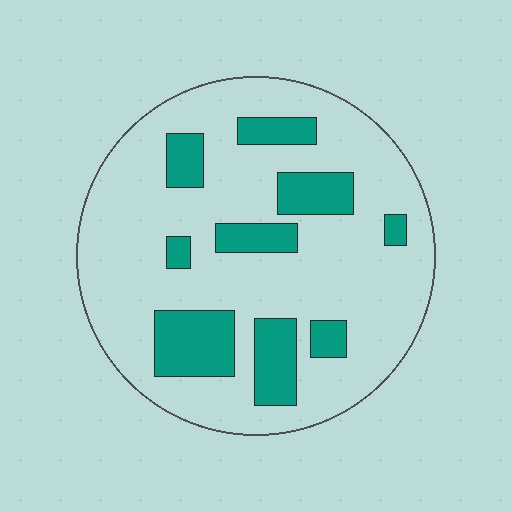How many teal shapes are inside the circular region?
9.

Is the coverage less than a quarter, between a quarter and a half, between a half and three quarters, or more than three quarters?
Less than a quarter.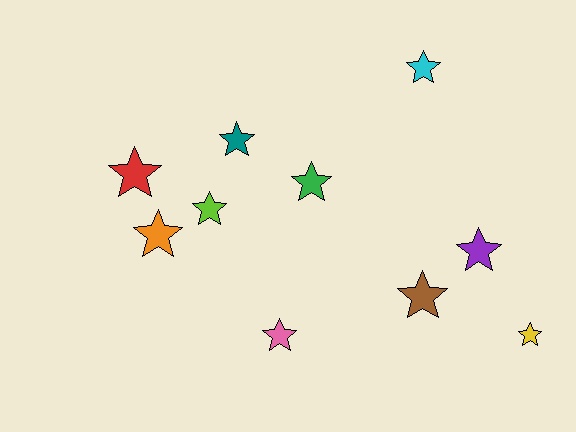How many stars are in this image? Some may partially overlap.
There are 10 stars.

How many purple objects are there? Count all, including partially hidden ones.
There is 1 purple object.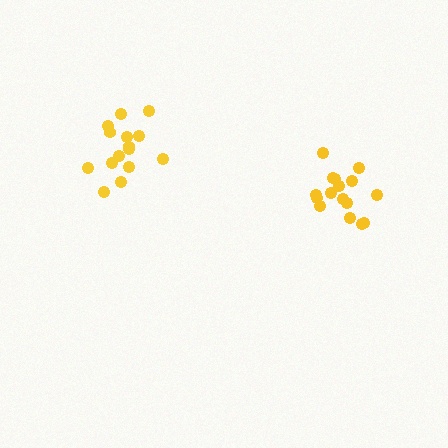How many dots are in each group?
Group 1: 15 dots, Group 2: 16 dots (31 total).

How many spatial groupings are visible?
There are 2 spatial groupings.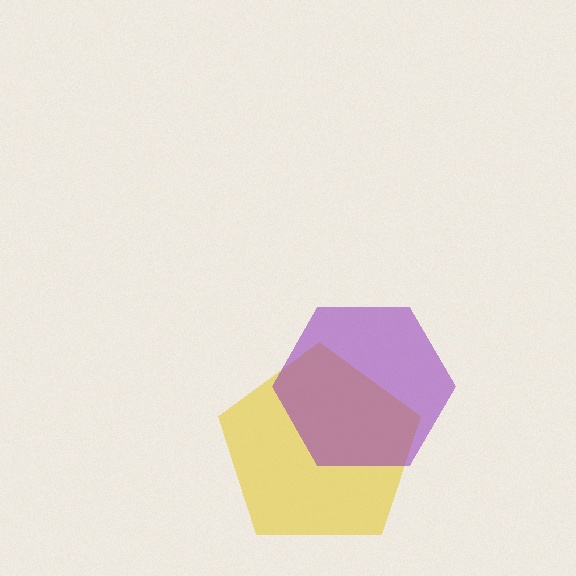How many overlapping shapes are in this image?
There are 2 overlapping shapes in the image.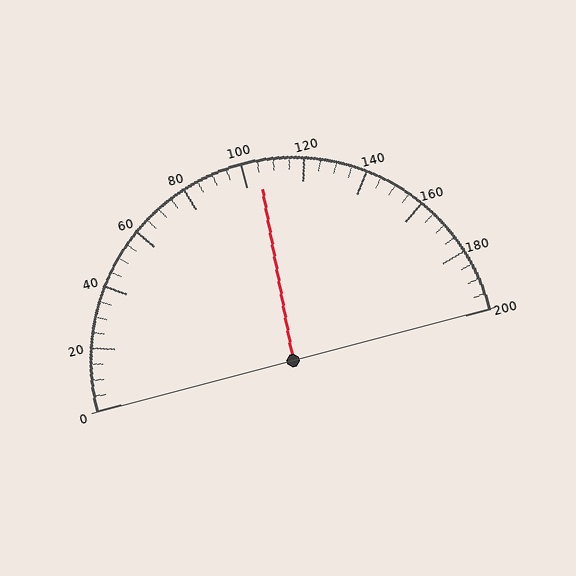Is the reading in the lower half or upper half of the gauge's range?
The reading is in the upper half of the range (0 to 200).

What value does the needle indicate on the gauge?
The needle indicates approximately 105.